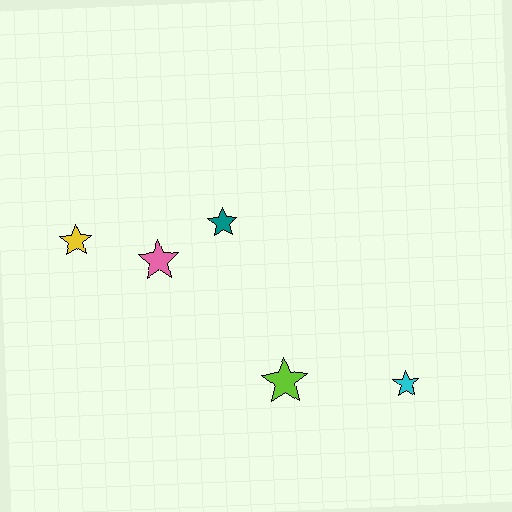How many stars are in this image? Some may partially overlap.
There are 5 stars.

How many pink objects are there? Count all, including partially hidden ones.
There is 1 pink object.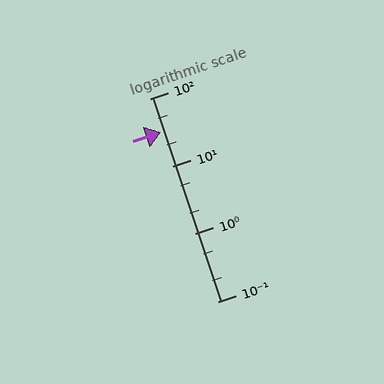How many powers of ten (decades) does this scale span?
The scale spans 3 decades, from 0.1 to 100.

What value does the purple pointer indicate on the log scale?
The pointer indicates approximately 32.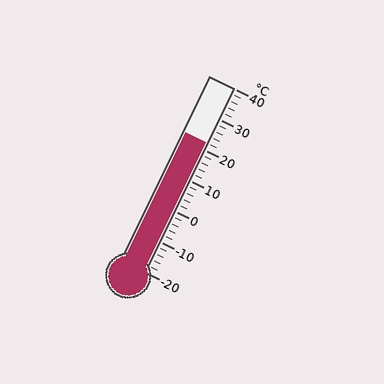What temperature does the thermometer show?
The thermometer shows approximately 22°C.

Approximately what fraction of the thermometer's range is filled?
The thermometer is filled to approximately 70% of its range.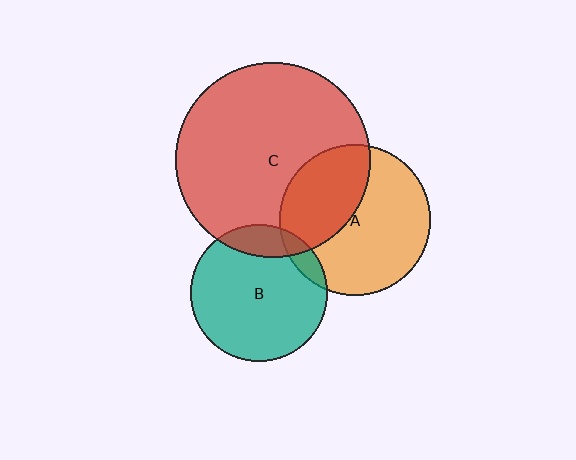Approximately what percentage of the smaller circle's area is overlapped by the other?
Approximately 40%.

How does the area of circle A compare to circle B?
Approximately 1.2 times.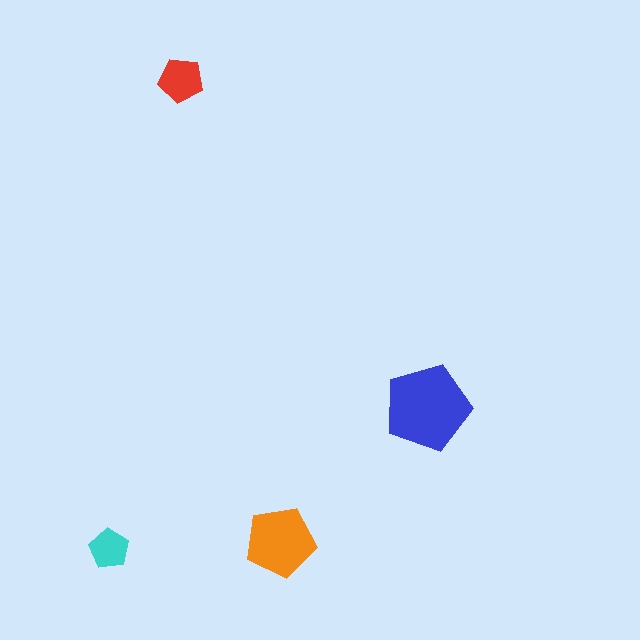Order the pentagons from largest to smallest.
the blue one, the orange one, the red one, the cyan one.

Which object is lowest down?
The cyan pentagon is bottommost.